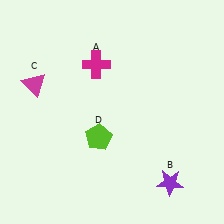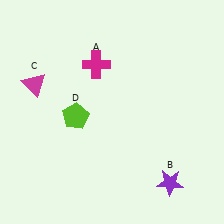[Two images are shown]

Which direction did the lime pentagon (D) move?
The lime pentagon (D) moved left.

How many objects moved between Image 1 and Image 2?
1 object moved between the two images.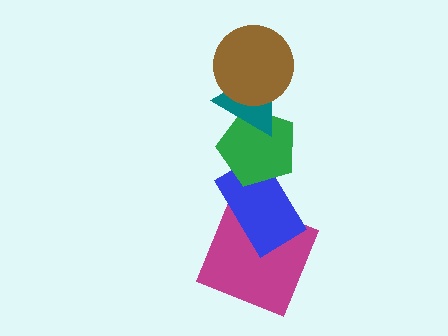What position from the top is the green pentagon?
The green pentagon is 3rd from the top.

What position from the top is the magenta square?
The magenta square is 5th from the top.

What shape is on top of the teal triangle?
The brown circle is on top of the teal triangle.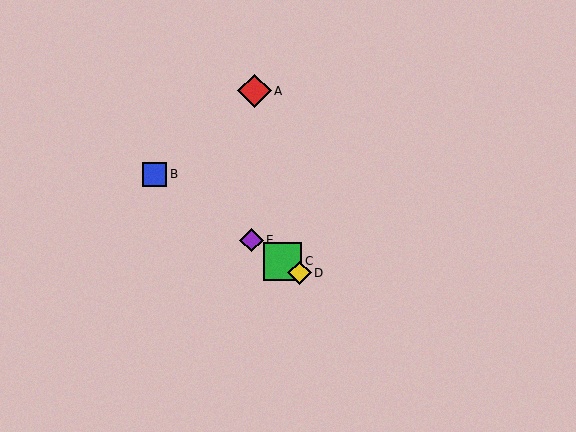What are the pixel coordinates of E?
Object E is at (251, 240).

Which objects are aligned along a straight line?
Objects B, C, D, E are aligned along a straight line.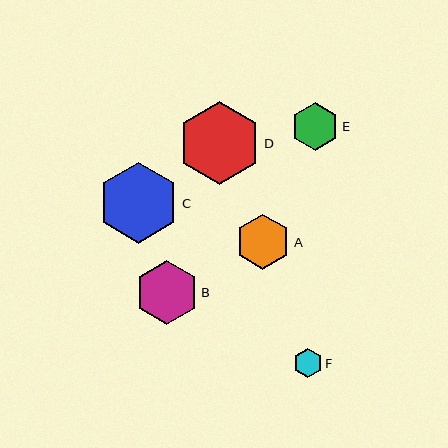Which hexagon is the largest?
Hexagon D is the largest with a size of approximately 83 pixels.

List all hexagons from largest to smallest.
From largest to smallest: D, C, B, A, E, F.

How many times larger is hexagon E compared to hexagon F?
Hexagon E is approximately 1.6 times the size of hexagon F.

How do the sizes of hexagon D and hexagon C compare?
Hexagon D and hexagon C are approximately the same size.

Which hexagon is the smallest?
Hexagon F is the smallest with a size of approximately 29 pixels.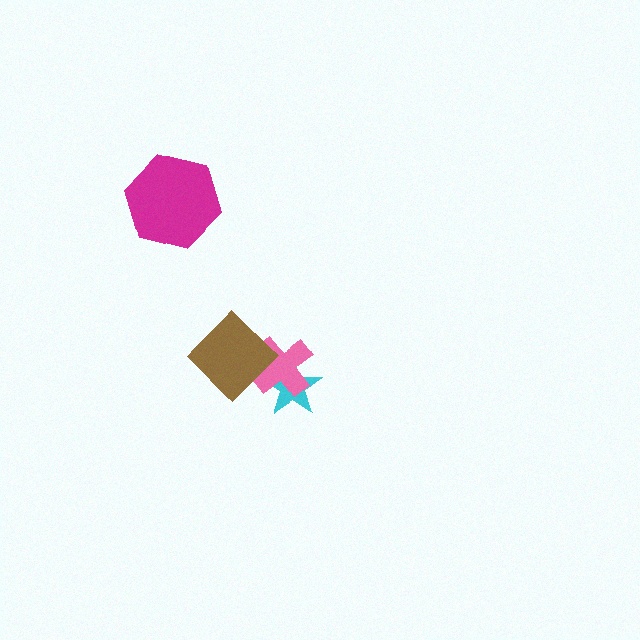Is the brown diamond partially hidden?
No, no other shape covers it.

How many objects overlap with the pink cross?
2 objects overlap with the pink cross.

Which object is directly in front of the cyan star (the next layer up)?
The pink cross is directly in front of the cyan star.